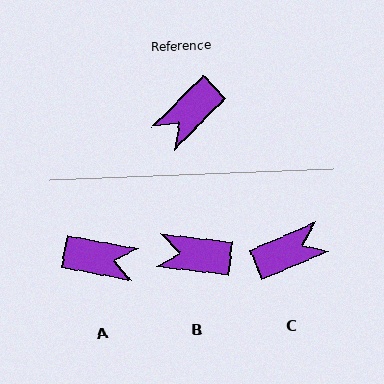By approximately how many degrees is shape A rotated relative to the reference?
Approximately 123 degrees counter-clockwise.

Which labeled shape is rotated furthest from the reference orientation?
C, about 157 degrees away.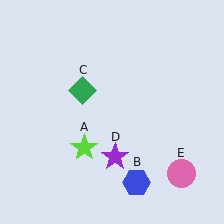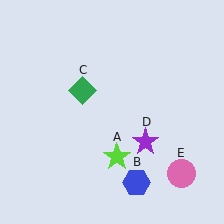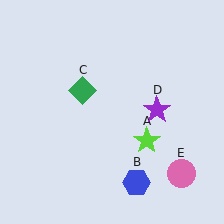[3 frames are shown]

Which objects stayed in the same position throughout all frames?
Blue hexagon (object B) and green diamond (object C) and pink circle (object E) remained stationary.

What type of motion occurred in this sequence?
The lime star (object A), purple star (object D) rotated counterclockwise around the center of the scene.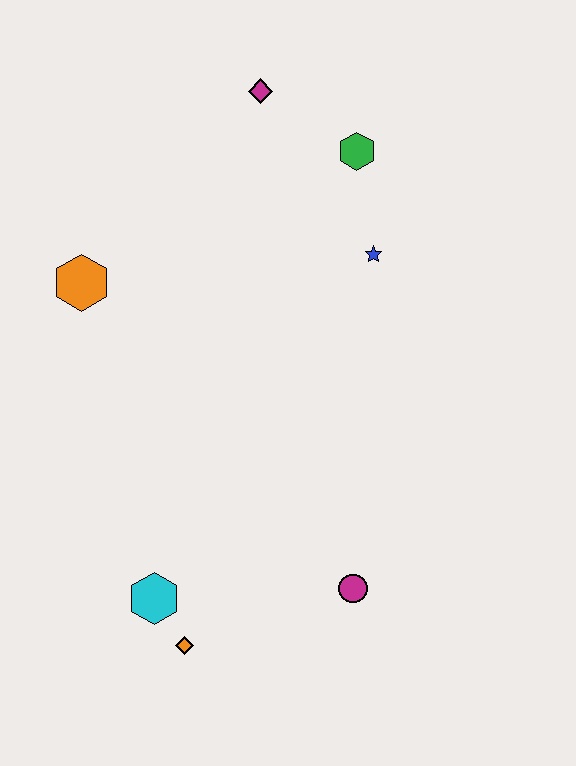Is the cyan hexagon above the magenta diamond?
No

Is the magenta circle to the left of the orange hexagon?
No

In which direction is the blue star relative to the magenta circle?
The blue star is above the magenta circle.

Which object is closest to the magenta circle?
The orange diamond is closest to the magenta circle.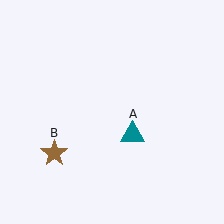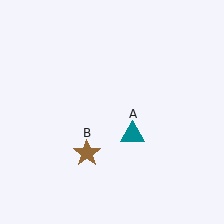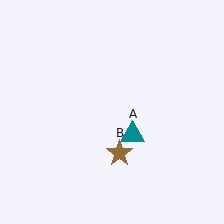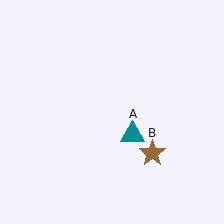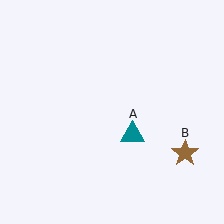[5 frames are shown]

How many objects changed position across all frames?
1 object changed position: brown star (object B).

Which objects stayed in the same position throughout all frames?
Teal triangle (object A) remained stationary.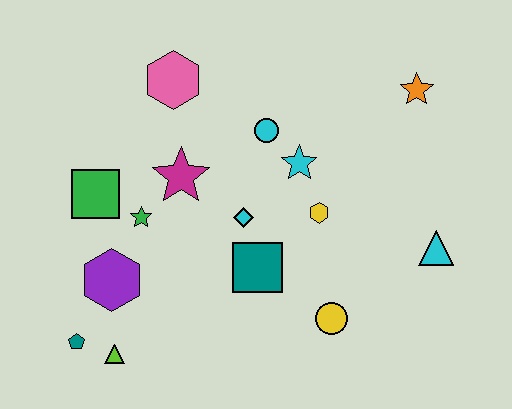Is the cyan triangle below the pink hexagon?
Yes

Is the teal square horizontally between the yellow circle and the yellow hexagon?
No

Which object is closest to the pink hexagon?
The magenta star is closest to the pink hexagon.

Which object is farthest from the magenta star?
The cyan triangle is farthest from the magenta star.